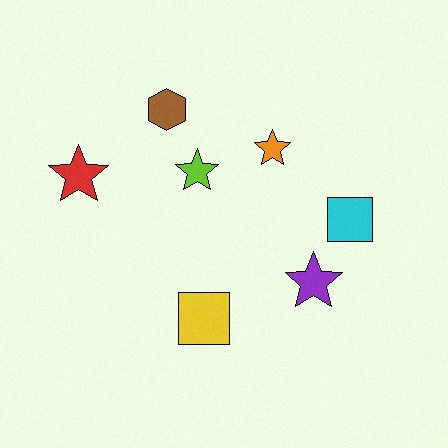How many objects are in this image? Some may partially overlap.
There are 7 objects.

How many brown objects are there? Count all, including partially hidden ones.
There is 1 brown object.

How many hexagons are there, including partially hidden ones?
There is 1 hexagon.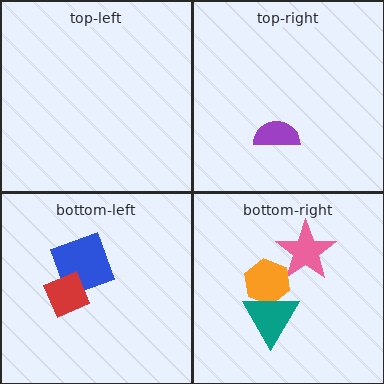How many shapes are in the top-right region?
1.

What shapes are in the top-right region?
The purple semicircle.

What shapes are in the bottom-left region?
The blue square, the red diamond.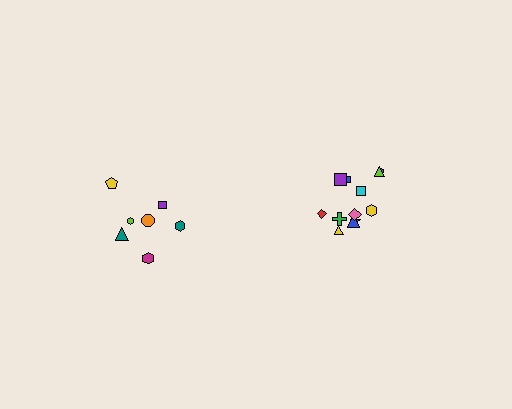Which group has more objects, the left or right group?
The right group.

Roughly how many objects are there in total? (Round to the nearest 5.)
Roughly 20 objects in total.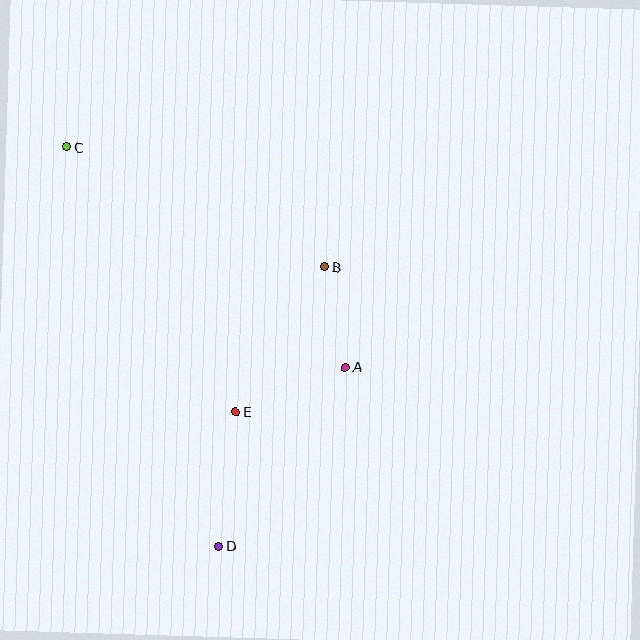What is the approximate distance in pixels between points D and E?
The distance between D and E is approximately 136 pixels.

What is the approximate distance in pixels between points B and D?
The distance between B and D is approximately 299 pixels.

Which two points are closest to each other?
Points A and B are closest to each other.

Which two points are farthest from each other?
Points C and D are farthest from each other.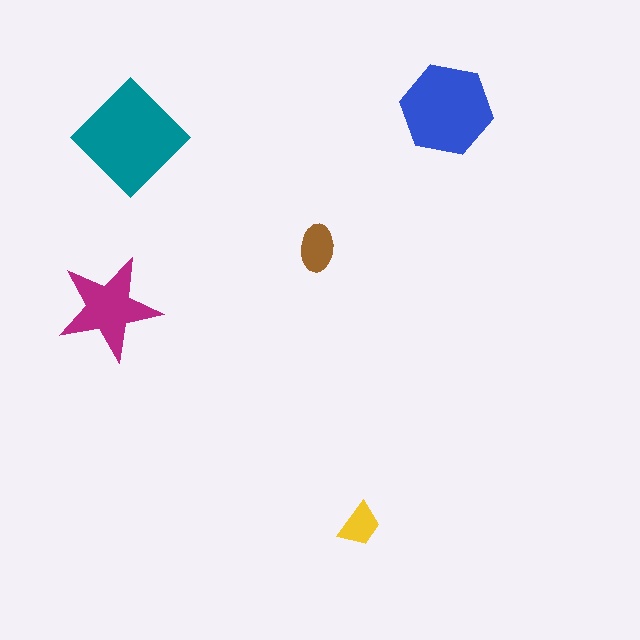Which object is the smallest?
The yellow trapezoid.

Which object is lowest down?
The yellow trapezoid is bottommost.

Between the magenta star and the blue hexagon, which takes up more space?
The blue hexagon.